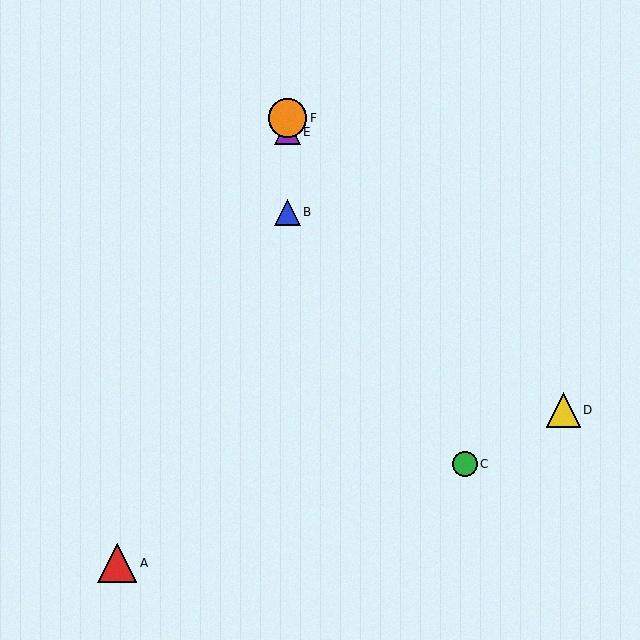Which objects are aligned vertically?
Objects B, E, F are aligned vertically.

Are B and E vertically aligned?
Yes, both are at x≈287.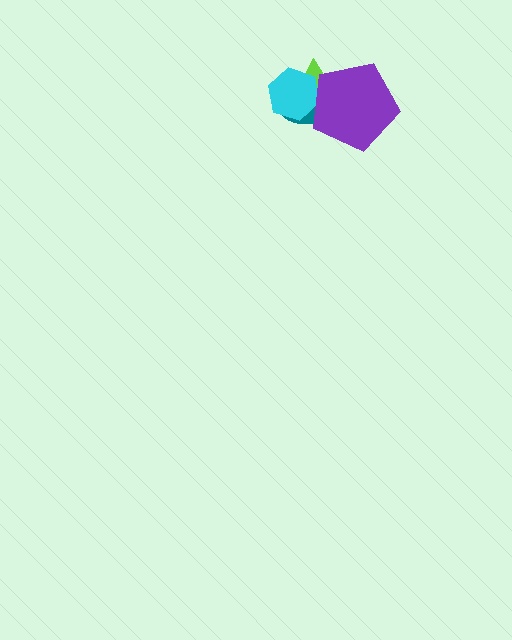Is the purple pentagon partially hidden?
No, no other shape covers it.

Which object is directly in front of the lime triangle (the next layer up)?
The cyan hexagon is directly in front of the lime triangle.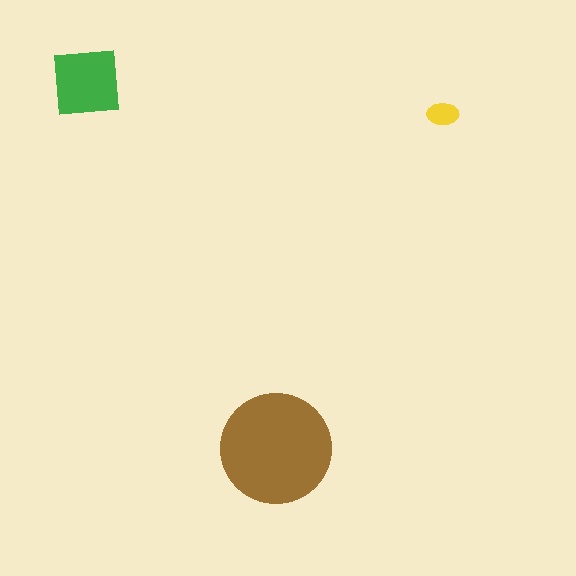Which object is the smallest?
The yellow ellipse.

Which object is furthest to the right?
The yellow ellipse is rightmost.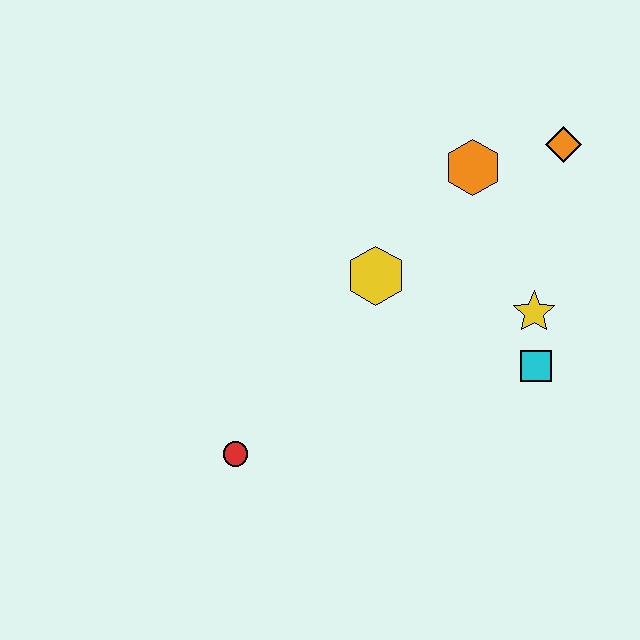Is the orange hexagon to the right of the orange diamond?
No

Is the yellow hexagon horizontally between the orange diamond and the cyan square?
No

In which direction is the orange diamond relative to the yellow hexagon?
The orange diamond is to the right of the yellow hexagon.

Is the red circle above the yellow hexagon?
No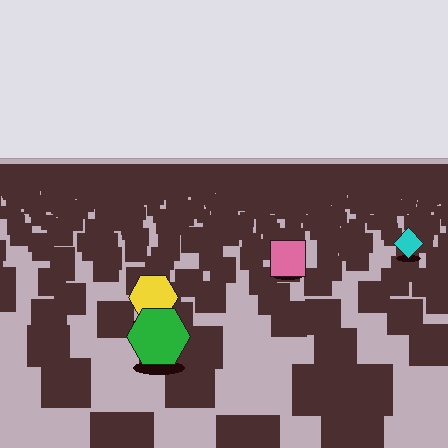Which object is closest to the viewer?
The green hexagon is closest. The texture marks near it are larger and more spread out.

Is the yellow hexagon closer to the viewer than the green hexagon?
No. The green hexagon is closer — you can tell from the texture gradient: the ground texture is coarser near it.